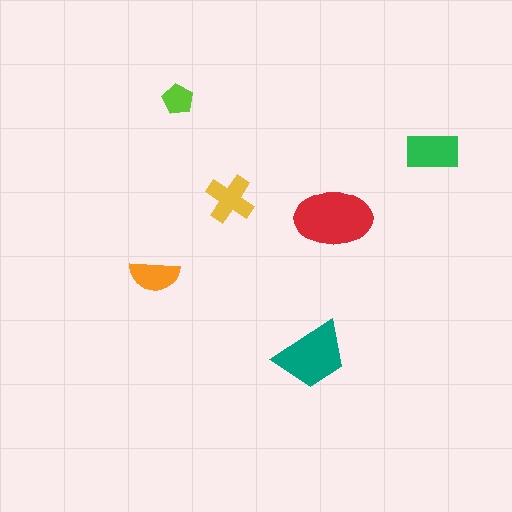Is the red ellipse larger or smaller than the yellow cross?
Larger.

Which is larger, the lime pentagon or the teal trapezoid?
The teal trapezoid.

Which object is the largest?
The red ellipse.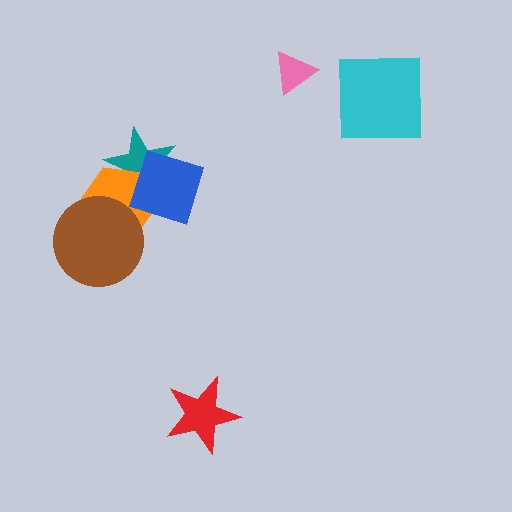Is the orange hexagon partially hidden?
Yes, it is partially covered by another shape.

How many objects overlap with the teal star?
2 objects overlap with the teal star.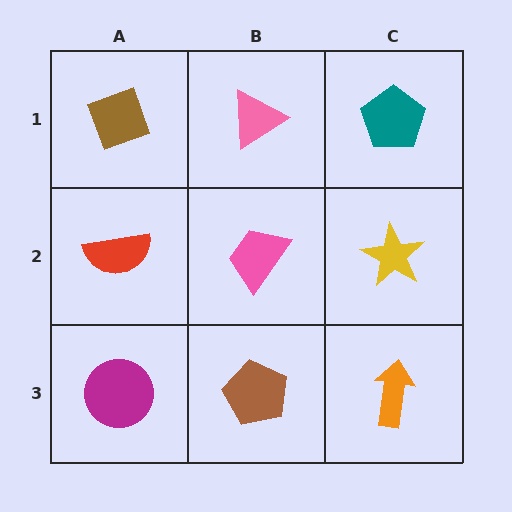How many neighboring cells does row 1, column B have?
3.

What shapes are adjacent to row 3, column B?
A pink trapezoid (row 2, column B), a magenta circle (row 3, column A), an orange arrow (row 3, column C).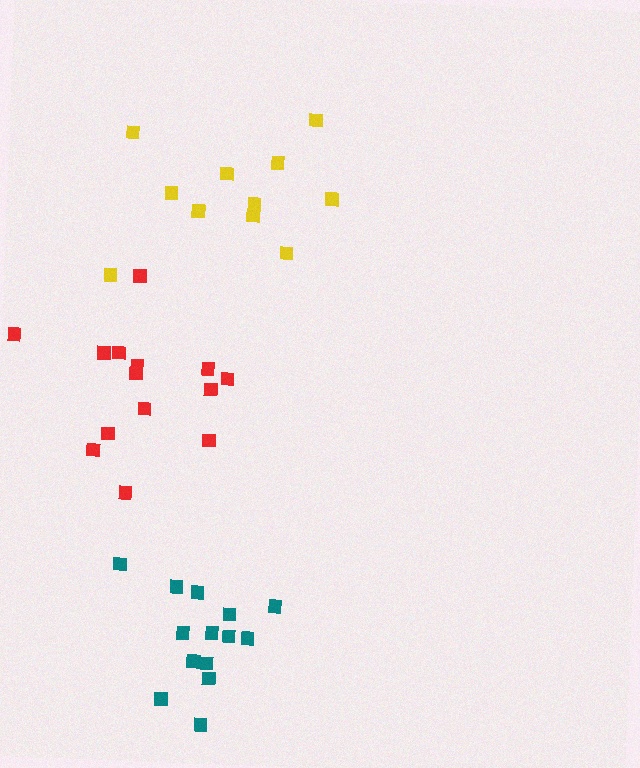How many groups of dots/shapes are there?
There are 3 groups.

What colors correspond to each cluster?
The clusters are colored: teal, yellow, red.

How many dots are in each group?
Group 1: 14 dots, Group 2: 11 dots, Group 3: 14 dots (39 total).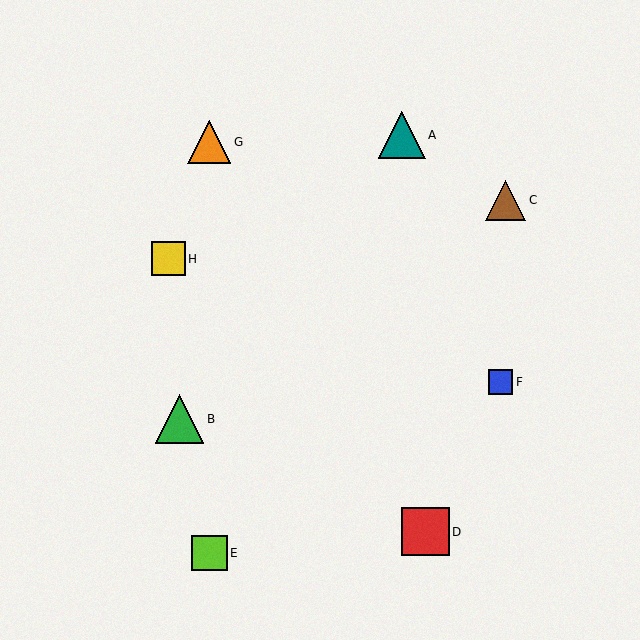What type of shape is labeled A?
Shape A is a teal triangle.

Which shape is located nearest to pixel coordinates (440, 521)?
The red square (labeled D) at (425, 532) is nearest to that location.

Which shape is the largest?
The green triangle (labeled B) is the largest.